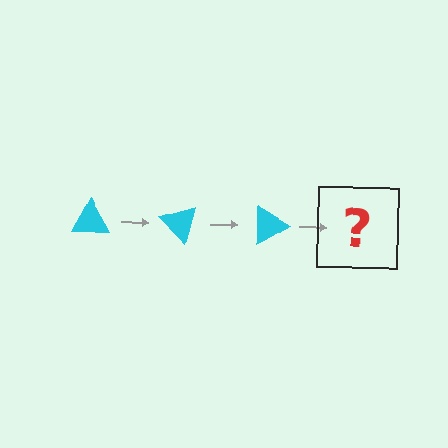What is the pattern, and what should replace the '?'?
The pattern is that the triangle rotates 45 degrees each step. The '?' should be a cyan triangle rotated 135 degrees.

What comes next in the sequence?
The next element should be a cyan triangle rotated 135 degrees.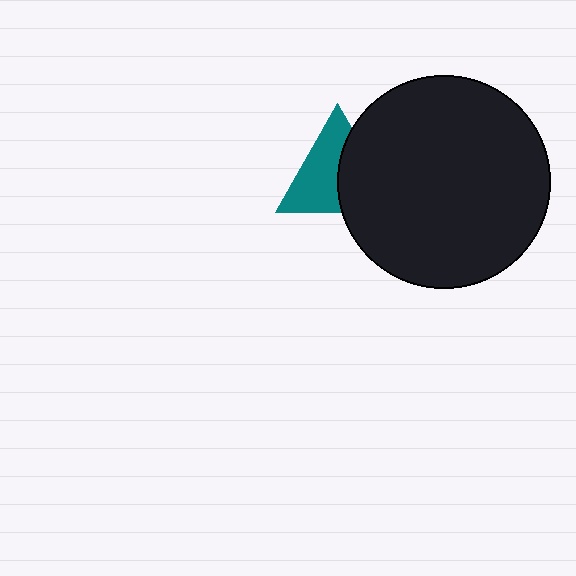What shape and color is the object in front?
The object in front is a black circle.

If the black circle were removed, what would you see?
You would see the complete teal triangle.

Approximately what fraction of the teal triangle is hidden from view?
Roughly 44% of the teal triangle is hidden behind the black circle.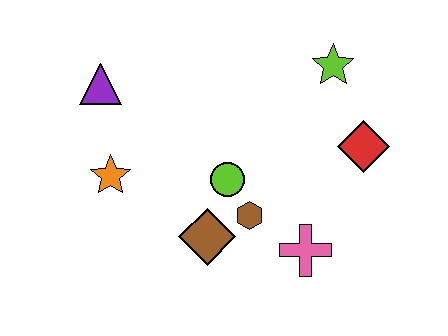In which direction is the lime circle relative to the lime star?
The lime circle is below the lime star.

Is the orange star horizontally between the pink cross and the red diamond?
No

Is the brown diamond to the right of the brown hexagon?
No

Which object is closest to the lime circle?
The brown hexagon is closest to the lime circle.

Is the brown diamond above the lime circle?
No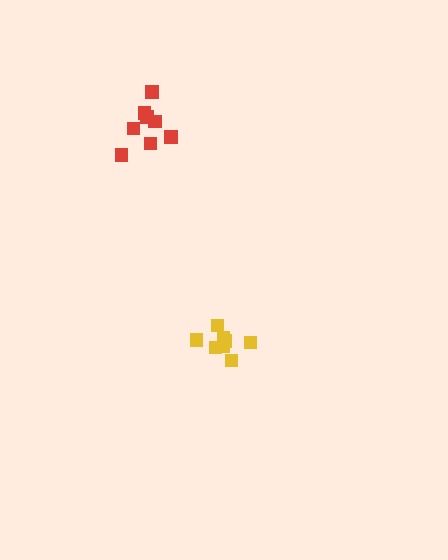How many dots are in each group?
Group 1: 9 dots, Group 2: 8 dots (17 total).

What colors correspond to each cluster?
The clusters are colored: red, yellow.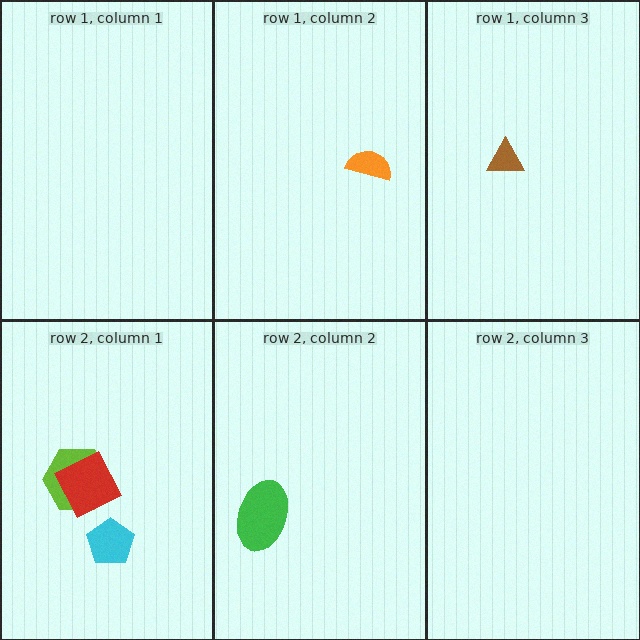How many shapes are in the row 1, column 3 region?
1.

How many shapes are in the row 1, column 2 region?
1.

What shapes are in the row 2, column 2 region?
The green ellipse.